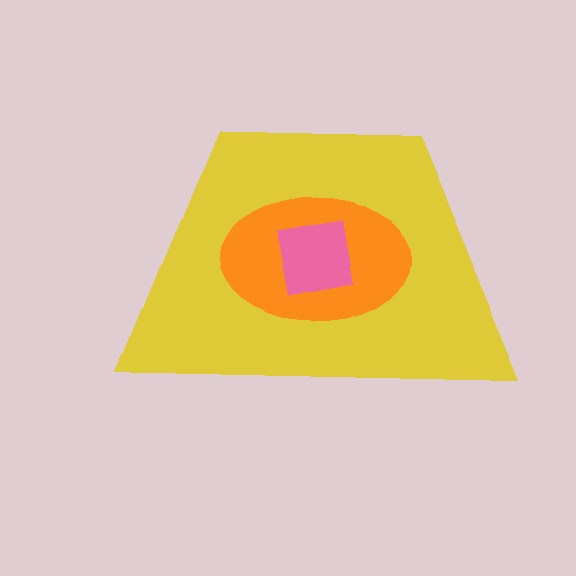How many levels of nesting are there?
3.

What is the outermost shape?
The yellow trapezoid.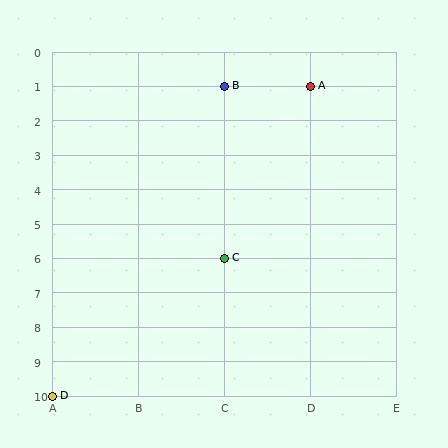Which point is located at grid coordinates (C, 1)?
Point B is at (C, 1).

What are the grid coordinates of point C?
Point C is at grid coordinates (C, 6).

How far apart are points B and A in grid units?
Points B and A are 1 column apart.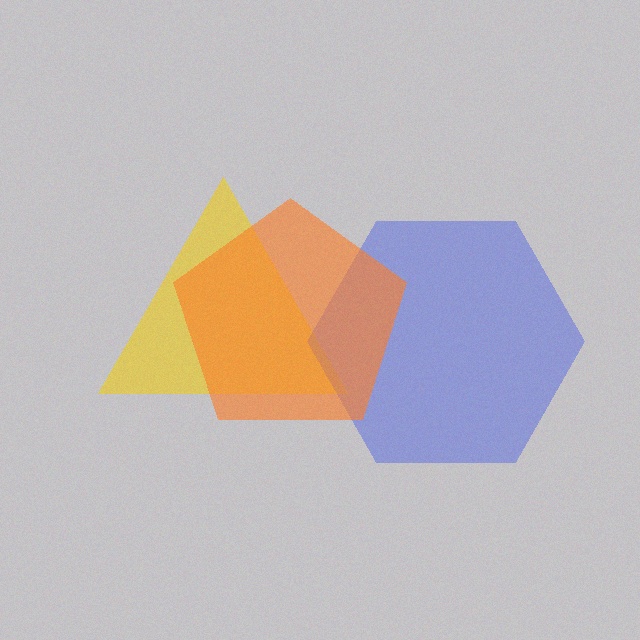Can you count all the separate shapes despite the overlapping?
Yes, there are 3 separate shapes.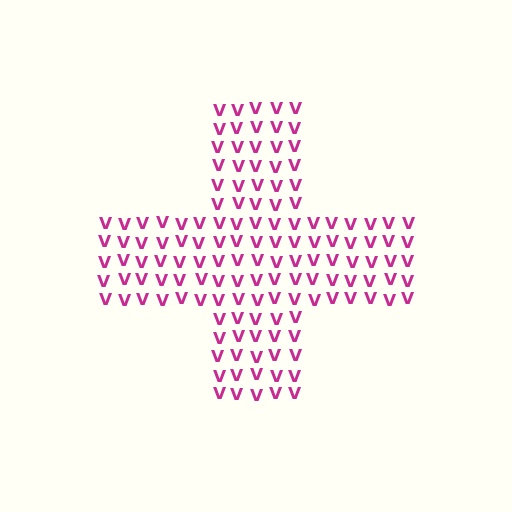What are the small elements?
The small elements are letter V's.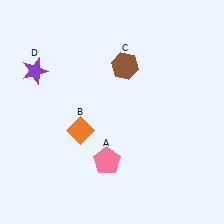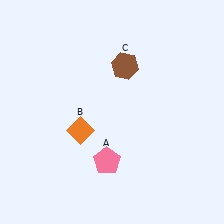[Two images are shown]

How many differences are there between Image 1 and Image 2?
There is 1 difference between the two images.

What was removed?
The purple star (D) was removed in Image 2.